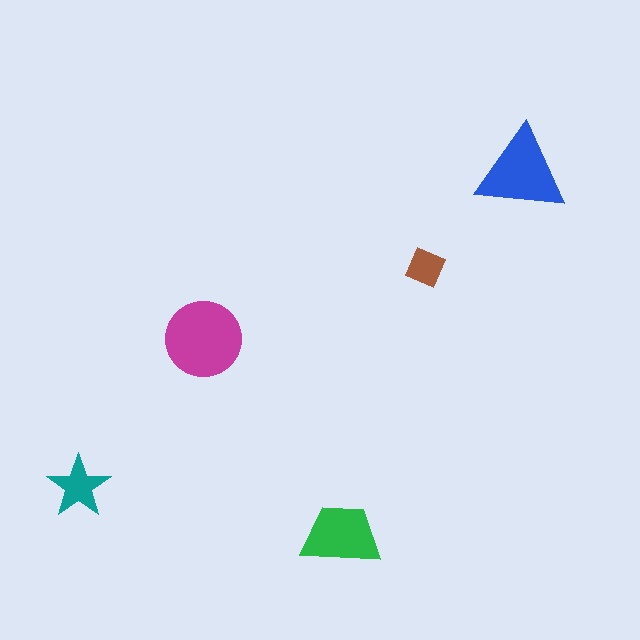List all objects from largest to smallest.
The magenta circle, the blue triangle, the green trapezoid, the teal star, the brown diamond.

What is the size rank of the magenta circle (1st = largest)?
1st.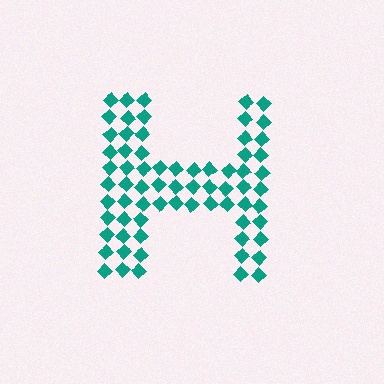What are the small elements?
The small elements are diamonds.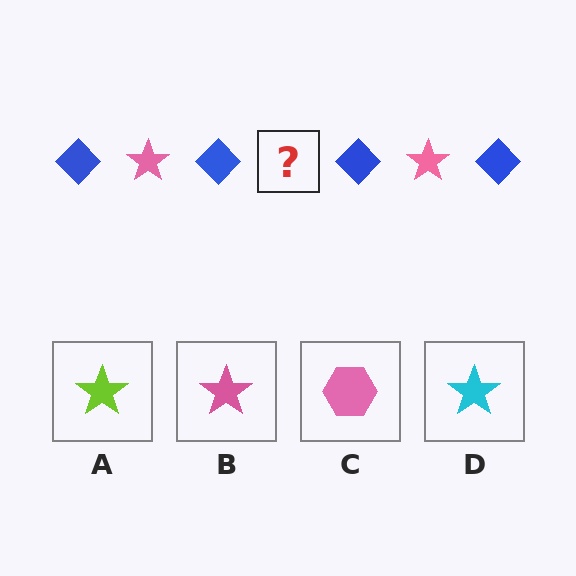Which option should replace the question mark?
Option B.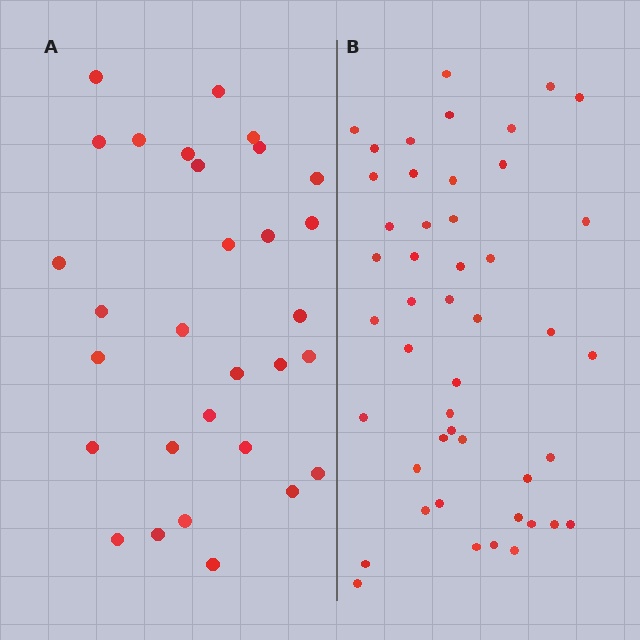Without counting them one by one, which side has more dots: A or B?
Region B (the right region) has more dots.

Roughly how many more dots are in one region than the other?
Region B has approximately 15 more dots than region A.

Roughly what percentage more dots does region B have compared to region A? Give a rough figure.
About 55% more.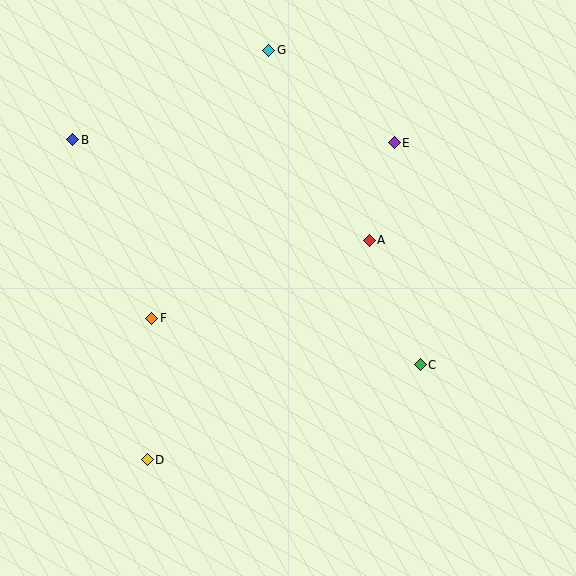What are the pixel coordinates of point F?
Point F is at (152, 318).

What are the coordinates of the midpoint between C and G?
The midpoint between C and G is at (344, 208).